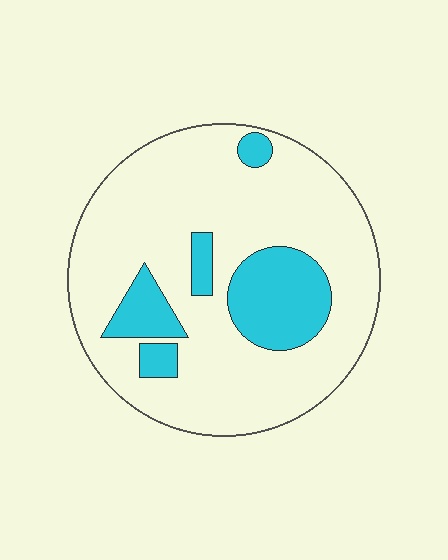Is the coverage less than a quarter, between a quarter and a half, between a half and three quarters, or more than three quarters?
Less than a quarter.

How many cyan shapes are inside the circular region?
5.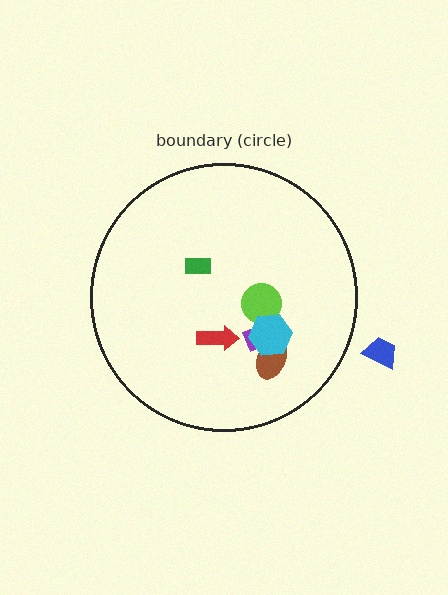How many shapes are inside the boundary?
6 inside, 1 outside.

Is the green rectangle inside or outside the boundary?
Inside.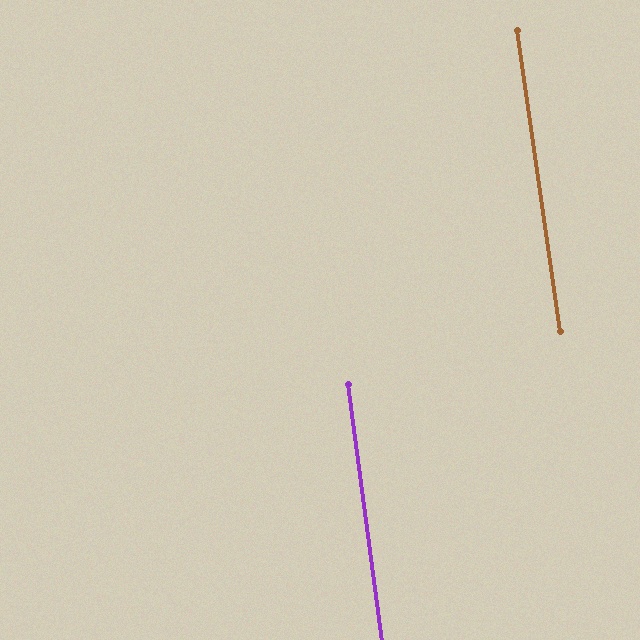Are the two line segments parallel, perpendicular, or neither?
Parallel — their directions differ by only 0.7°.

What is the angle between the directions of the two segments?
Approximately 1 degree.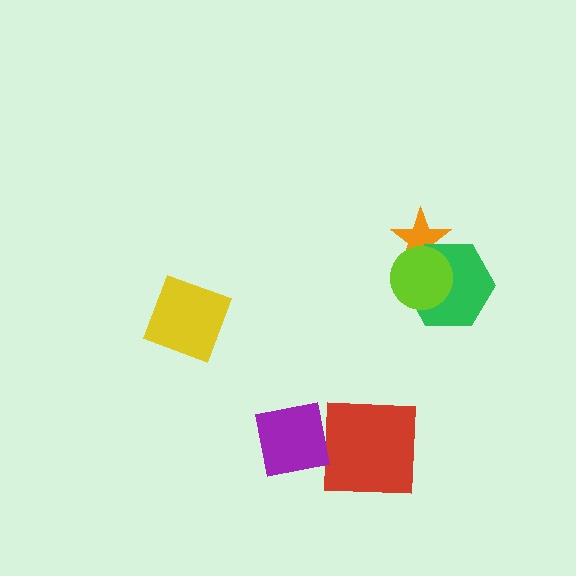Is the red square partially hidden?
Yes, it is partially covered by another shape.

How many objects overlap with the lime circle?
2 objects overlap with the lime circle.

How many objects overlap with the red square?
1 object overlaps with the red square.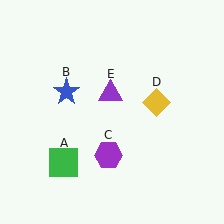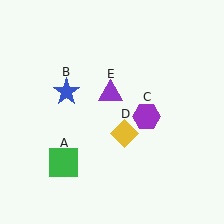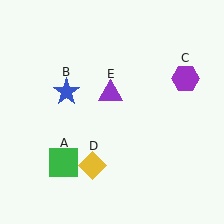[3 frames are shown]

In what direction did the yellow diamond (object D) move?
The yellow diamond (object D) moved down and to the left.